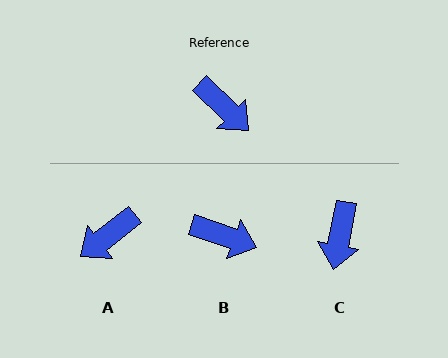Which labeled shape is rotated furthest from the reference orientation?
A, about 98 degrees away.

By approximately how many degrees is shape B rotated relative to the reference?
Approximately 25 degrees counter-clockwise.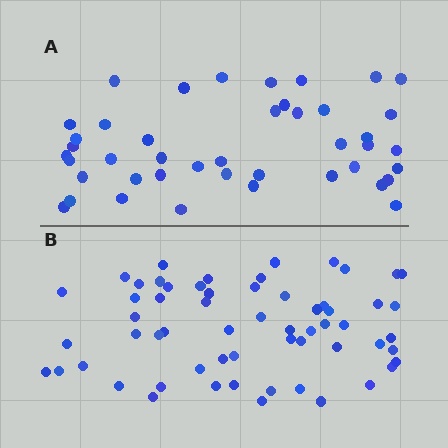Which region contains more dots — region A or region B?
Region B (the bottom region) has more dots.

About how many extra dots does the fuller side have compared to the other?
Region B has approximately 15 more dots than region A.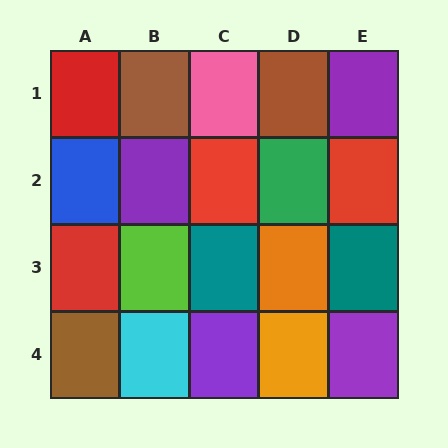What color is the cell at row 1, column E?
Purple.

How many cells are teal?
2 cells are teal.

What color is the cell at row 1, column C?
Pink.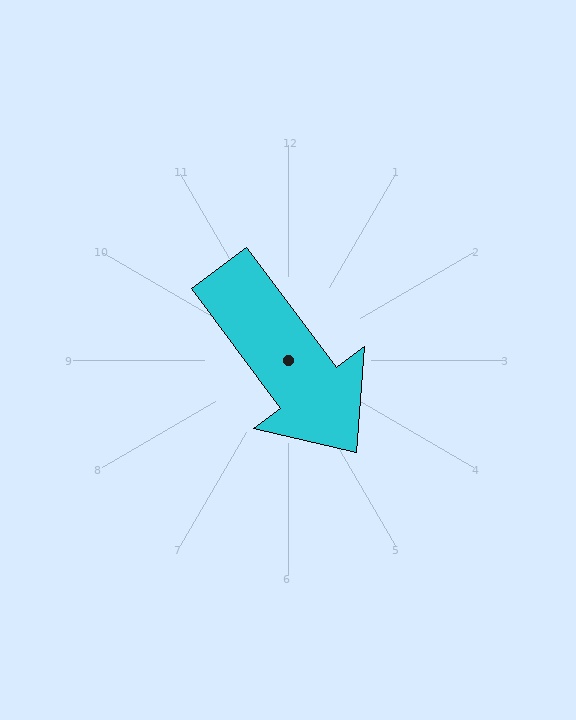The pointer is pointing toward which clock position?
Roughly 5 o'clock.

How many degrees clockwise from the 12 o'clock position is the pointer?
Approximately 143 degrees.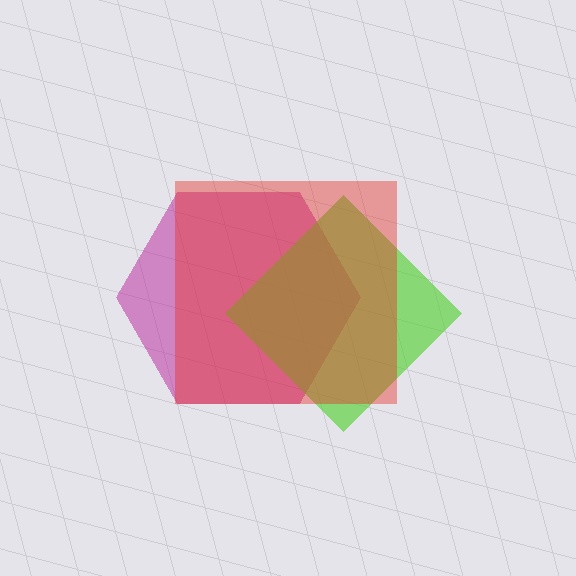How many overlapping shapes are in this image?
There are 3 overlapping shapes in the image.